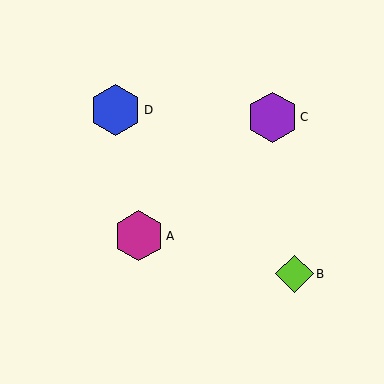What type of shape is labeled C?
Shape C is a purple hexagon.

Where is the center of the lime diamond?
The center of the lime diamond is at (295, 274).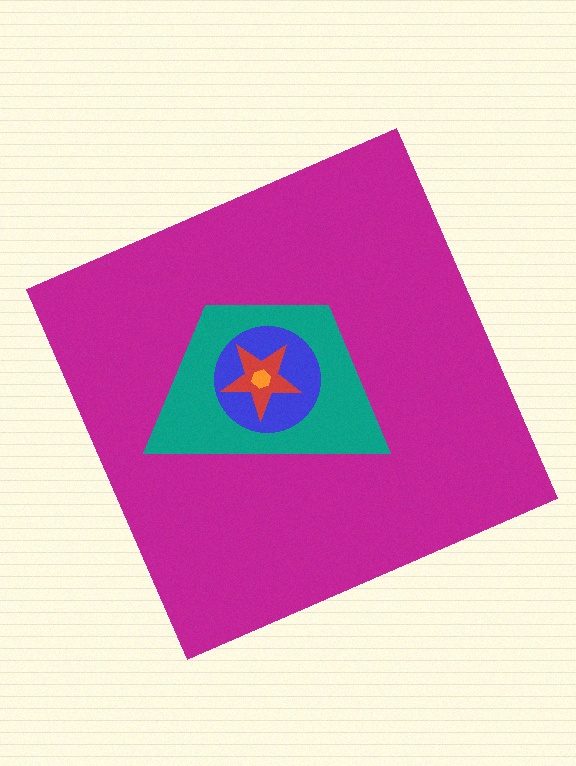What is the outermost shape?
The magenta square.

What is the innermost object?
The orange hexagon.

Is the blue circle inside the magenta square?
Yes.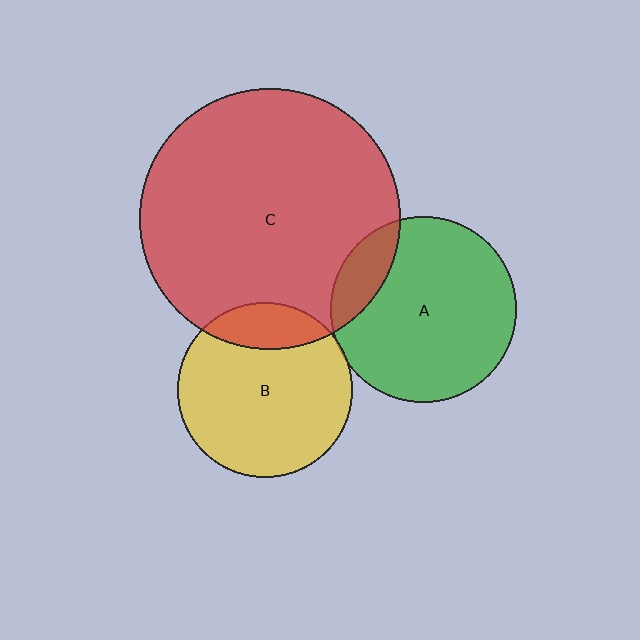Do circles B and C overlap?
Yes.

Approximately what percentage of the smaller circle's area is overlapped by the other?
Approximately 15%.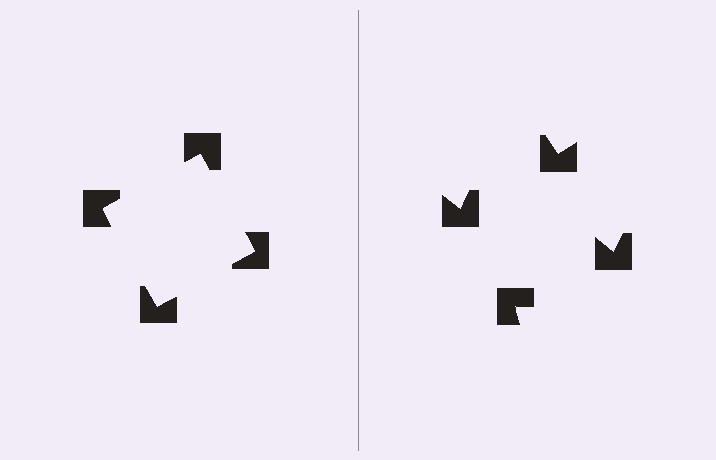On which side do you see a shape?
An illusory square appears on the left side. On the right side the wedge cuts are rotated, so no coherent shape forms.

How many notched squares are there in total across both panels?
8 — 4 on each side.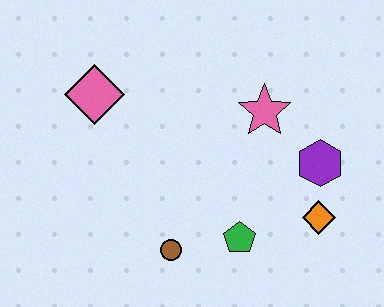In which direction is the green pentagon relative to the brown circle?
The green pentagon is to the right of the brown circle.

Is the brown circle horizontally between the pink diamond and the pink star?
Yes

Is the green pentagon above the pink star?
No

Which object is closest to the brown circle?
The green pentagon is closest to the brown circle.